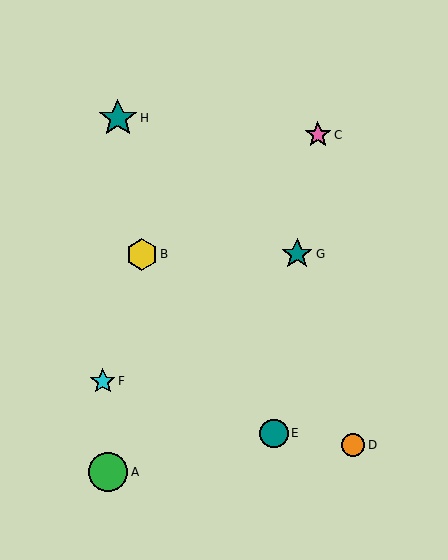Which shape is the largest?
The green circle (labeled A) is the largest.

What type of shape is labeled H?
Shape H is a teal star.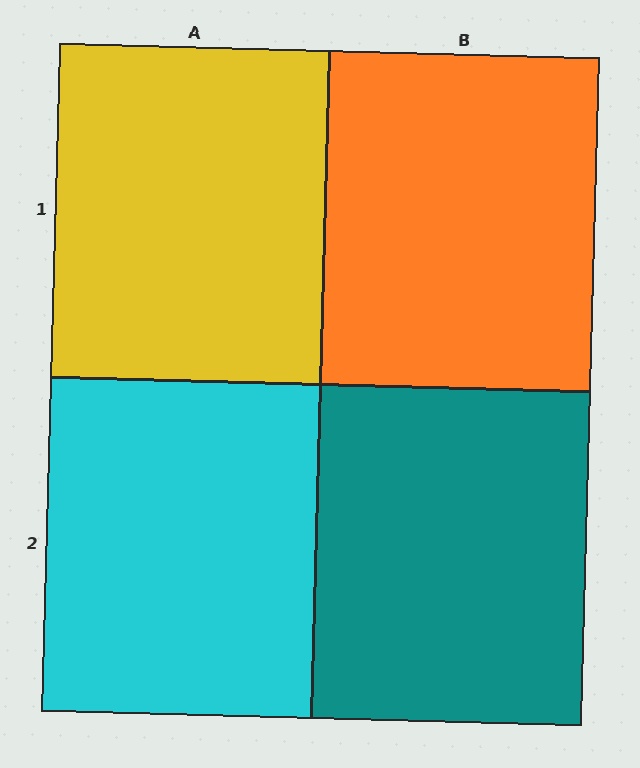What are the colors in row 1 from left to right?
Yellow, orange.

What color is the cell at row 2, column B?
Teal.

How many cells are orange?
1 cell is orange.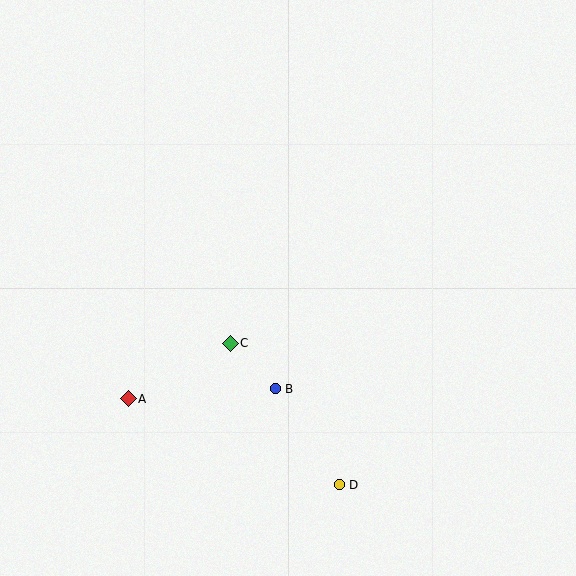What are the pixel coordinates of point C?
Point C is at (230, 343).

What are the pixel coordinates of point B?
Point B is at (275, 389).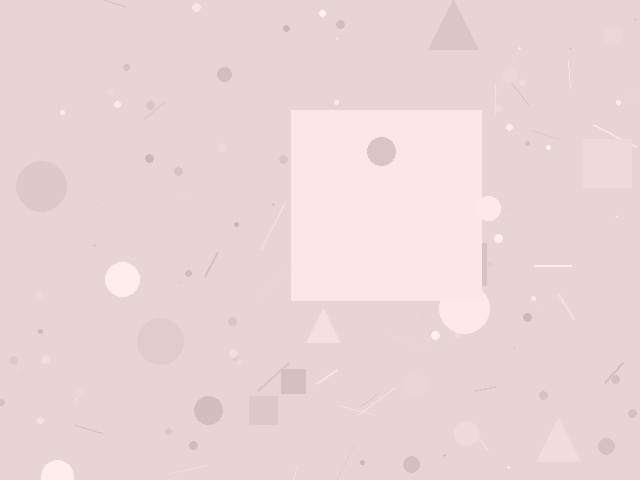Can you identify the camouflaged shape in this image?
The camouflaged shape is a square.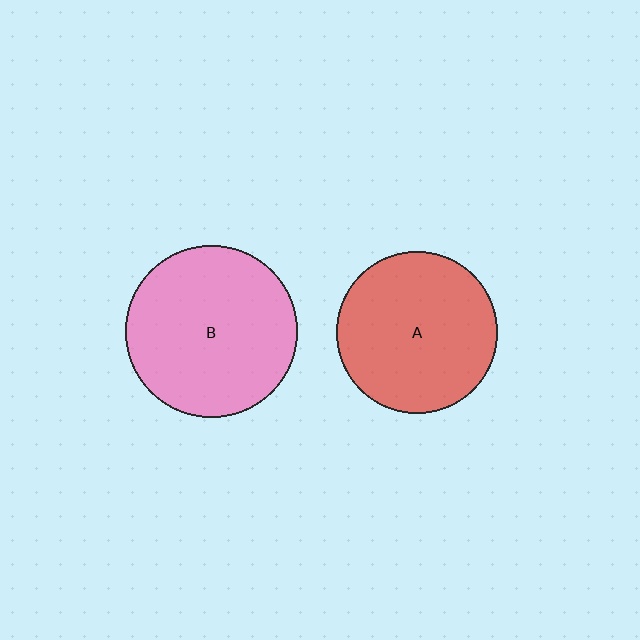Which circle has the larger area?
Circle B (pink).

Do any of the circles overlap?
No, none of the circles overlap.